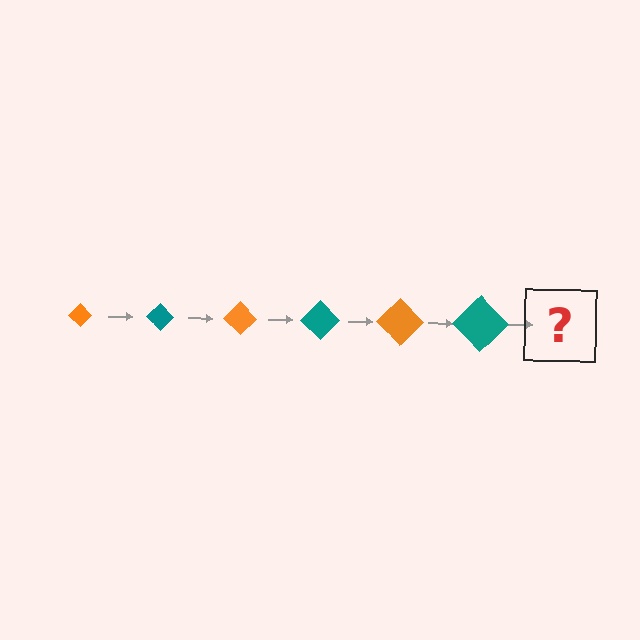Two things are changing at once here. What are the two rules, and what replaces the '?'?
The two rules are that the diamond grows larger each step and the color cycles through orange and teal. The '?' should be an orange diamond, larger than the previous one.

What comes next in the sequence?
The next element should be an orange diamond, larger than the previous one.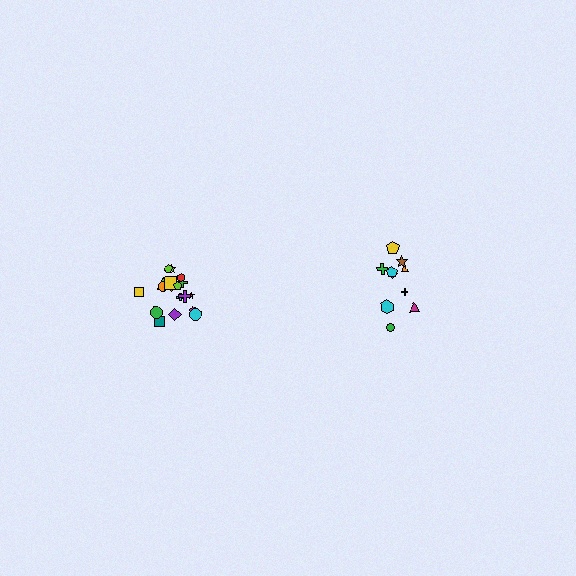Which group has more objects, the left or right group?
The left group.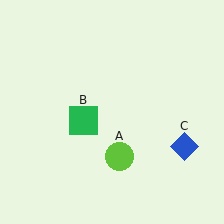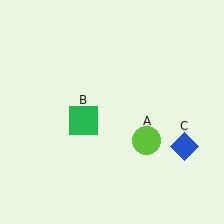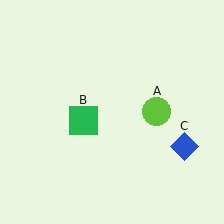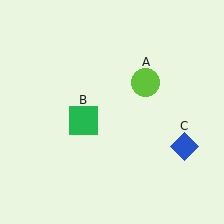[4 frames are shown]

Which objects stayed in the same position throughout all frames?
Green square (object B) and blue diamond (object C) remained stationary.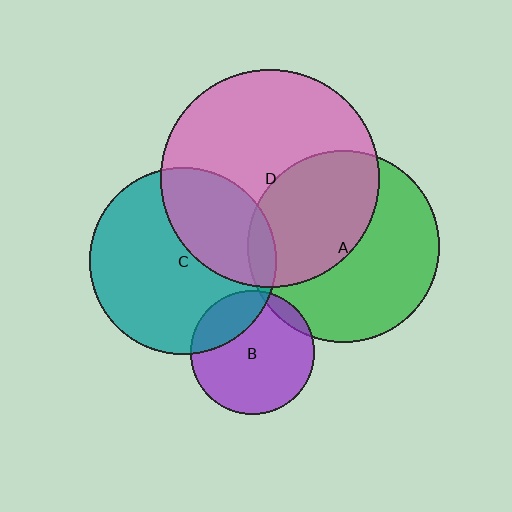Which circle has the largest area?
Circle D (pink).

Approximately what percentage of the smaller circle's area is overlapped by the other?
Approximately 45%.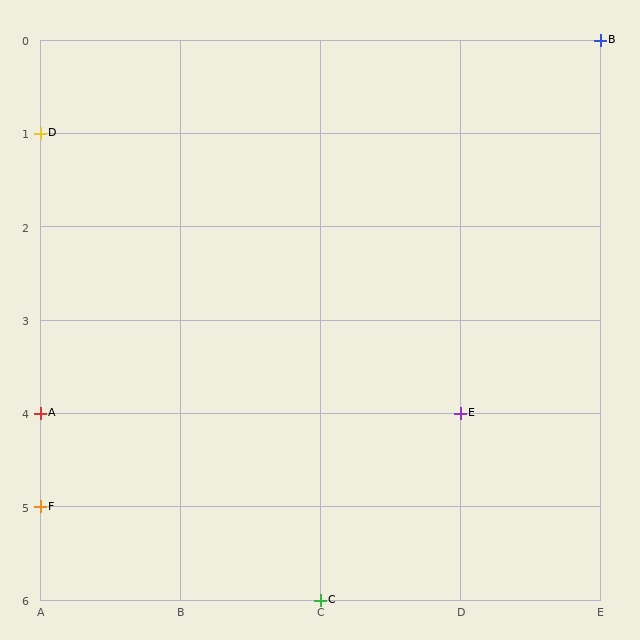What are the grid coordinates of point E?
Point E is at grid coordinates (D, 4).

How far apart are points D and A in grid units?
Points D and A are 3 rows apart.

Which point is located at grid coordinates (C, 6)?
Point C is at (C, 6).